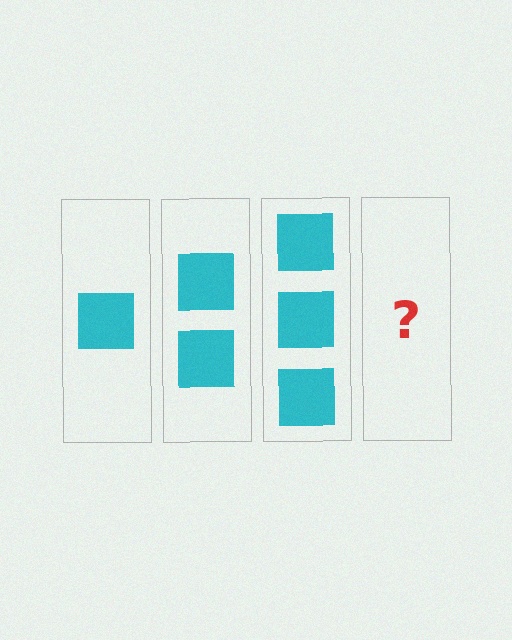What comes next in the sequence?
The next element should be 4 squares.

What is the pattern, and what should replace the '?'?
The pattern is that each step adds one more square. The '?' should be 4 squares.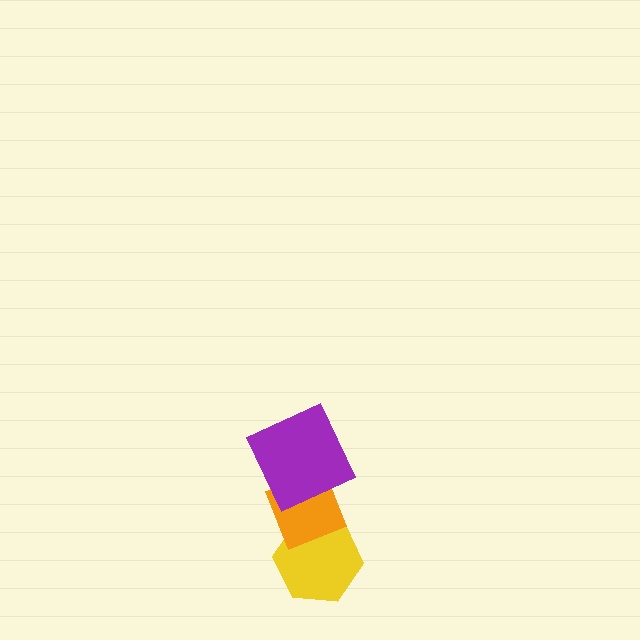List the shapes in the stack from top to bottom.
From top to bottom: the purple square, the orange diamond, the yellow hexagon.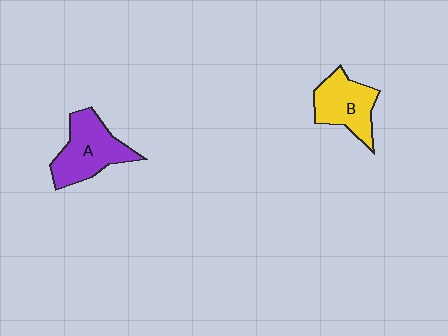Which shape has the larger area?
Shape A (purple).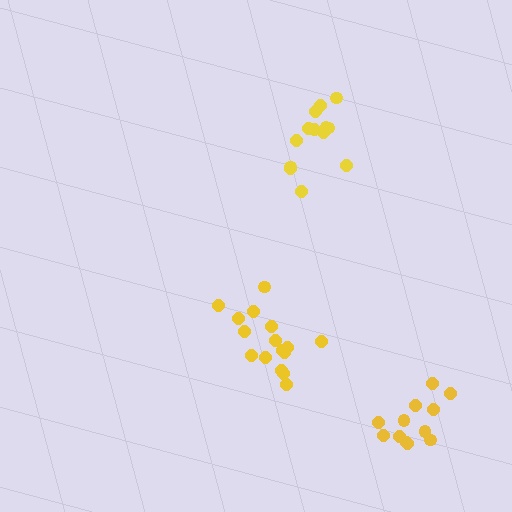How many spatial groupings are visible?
There are 3 spatial groupings.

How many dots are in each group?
Group 1: 13 dots, Group 2: 16 dots, Group 3: 12 dots (41 total).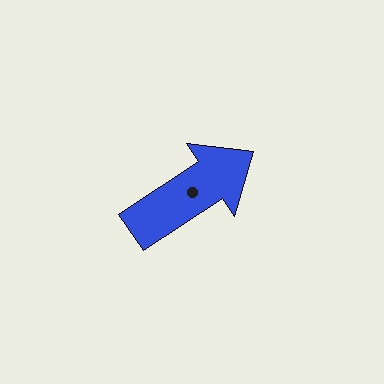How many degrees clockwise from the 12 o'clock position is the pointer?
Approximately 57 degrees.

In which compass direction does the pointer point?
Northeast.